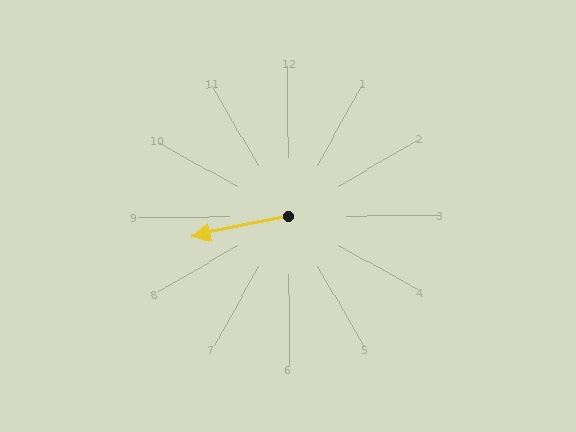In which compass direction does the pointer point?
West.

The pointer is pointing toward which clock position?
Roughly 9 o'clock.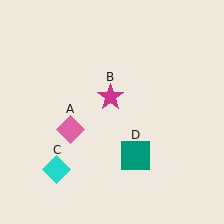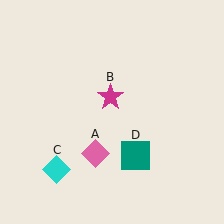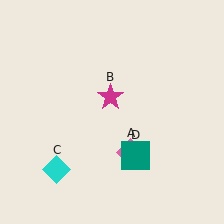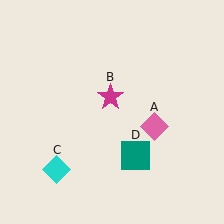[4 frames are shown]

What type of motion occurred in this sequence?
The pink diamond (object A) rotated counterclockwise around the center of the scene.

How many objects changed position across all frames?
1 object changed position: pink diamond (object A).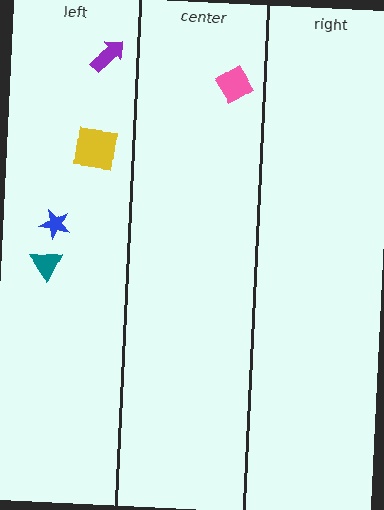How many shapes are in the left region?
4.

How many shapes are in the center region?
1.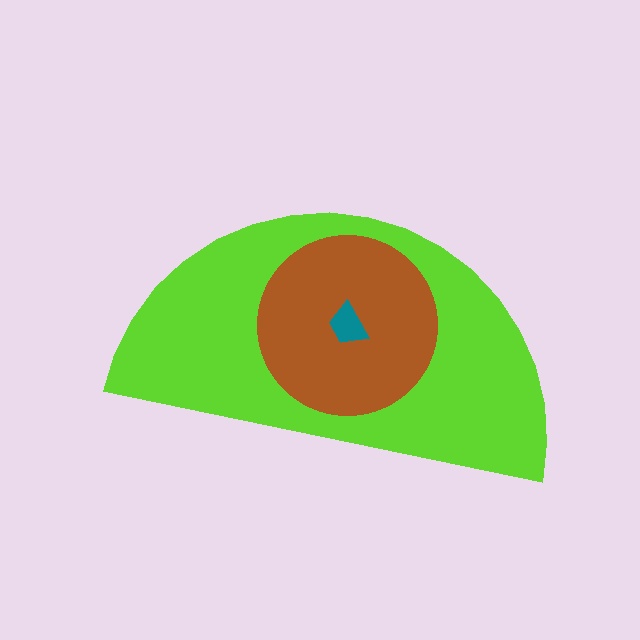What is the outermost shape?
The lime semicircle.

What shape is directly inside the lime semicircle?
The brown circle.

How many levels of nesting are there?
3.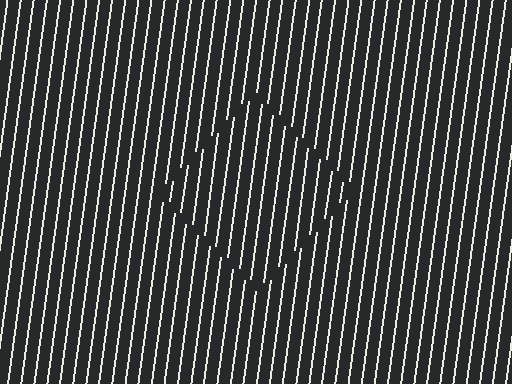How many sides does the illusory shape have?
4 sides — the line-ends trace a square.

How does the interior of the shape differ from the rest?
The interior of the shape contains the same grating, shifted by half a period — the contour is defined by the phase discontinuity where line-ends from the inner and outer gratings abut.